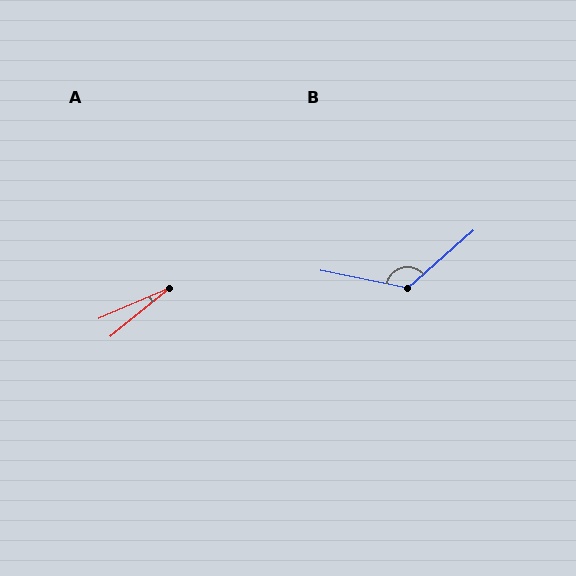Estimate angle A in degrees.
Approximately 16 degrees.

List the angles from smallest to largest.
A (16°), B (127°).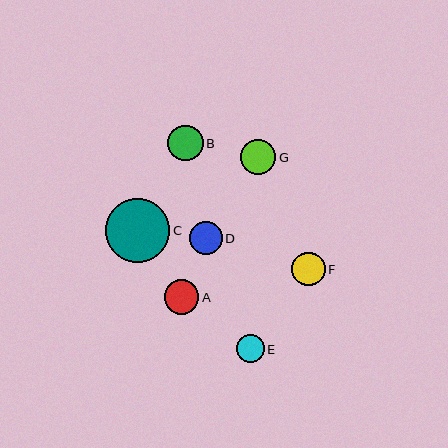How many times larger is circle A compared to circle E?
Circle A is approximately 1.3 times the size of circle E.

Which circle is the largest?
Circle C is the largest with a size of approximately 64 pixels.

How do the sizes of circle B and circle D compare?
Circle B and circle D are approximately the same size.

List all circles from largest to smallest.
From largest to smallest: C, B, G, A, F, D, E.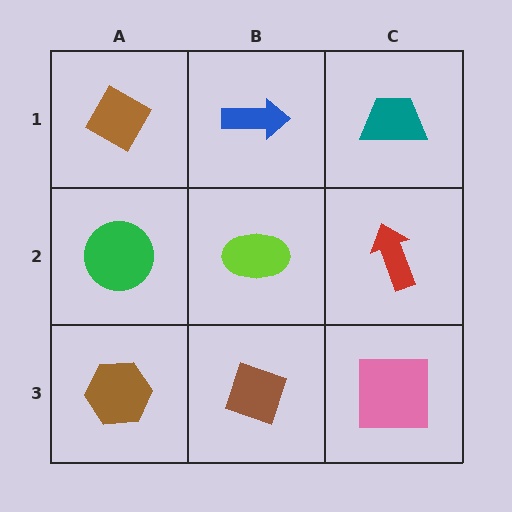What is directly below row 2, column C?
A pink square.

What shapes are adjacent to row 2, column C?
A teal trapezoid (row 1, column C), a pink square (row 3, column C), a lime ellipse (row 2, column B).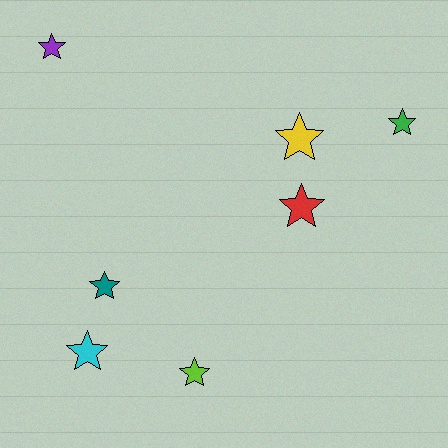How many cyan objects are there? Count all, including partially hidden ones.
There is 1 cyan object.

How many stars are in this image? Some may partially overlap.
There are 7 stars.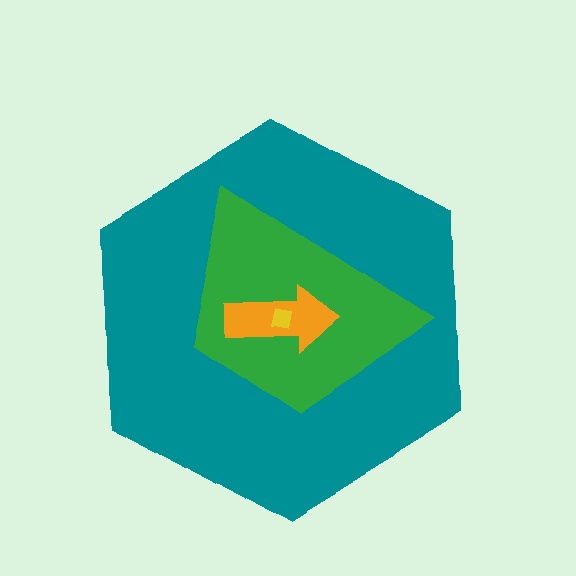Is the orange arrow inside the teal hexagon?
Yes.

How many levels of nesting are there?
4.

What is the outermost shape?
The teal hexagon.